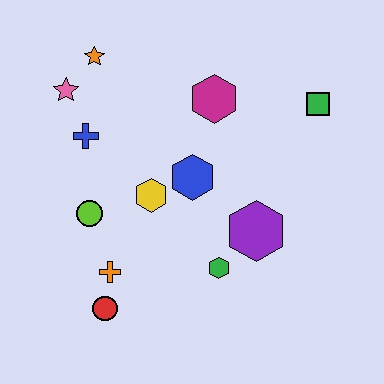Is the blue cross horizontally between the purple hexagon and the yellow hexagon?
No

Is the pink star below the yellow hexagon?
No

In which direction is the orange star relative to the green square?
The orange star is to the left of the green square.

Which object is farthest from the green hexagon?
The orange star is farthest from the green hexagon.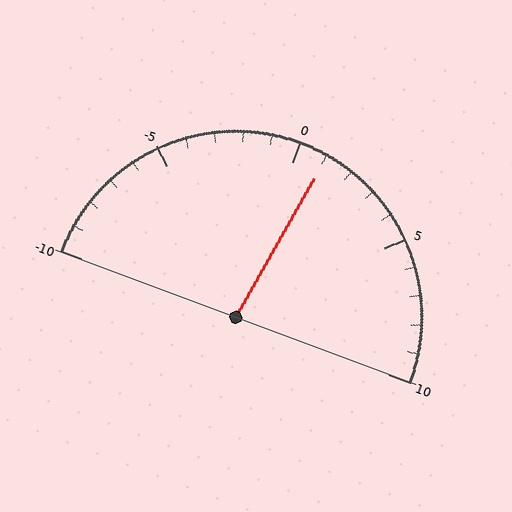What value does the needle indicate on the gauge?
The needle indicates approximately 1.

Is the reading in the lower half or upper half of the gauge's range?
The reading is in the upper half of the range (-10 to 10).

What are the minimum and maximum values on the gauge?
The gauge ranges from -10 to 10.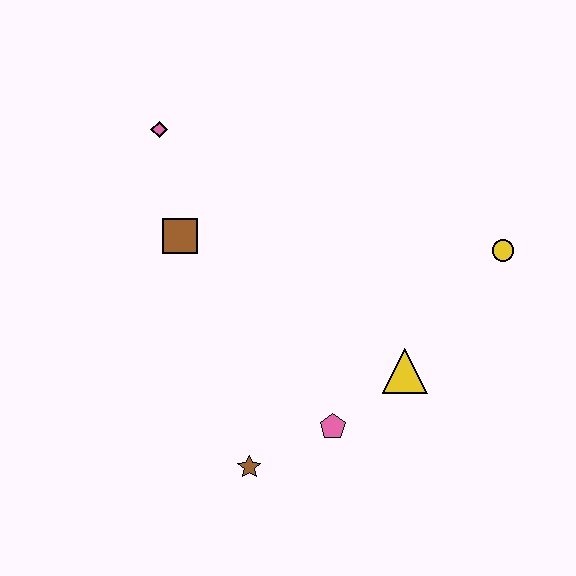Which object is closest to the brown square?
The pink diamond is closest to the brown square.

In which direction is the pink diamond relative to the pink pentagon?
The pink diamond is above the pink pentagon.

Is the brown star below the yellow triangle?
Yes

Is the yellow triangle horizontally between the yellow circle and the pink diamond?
Yes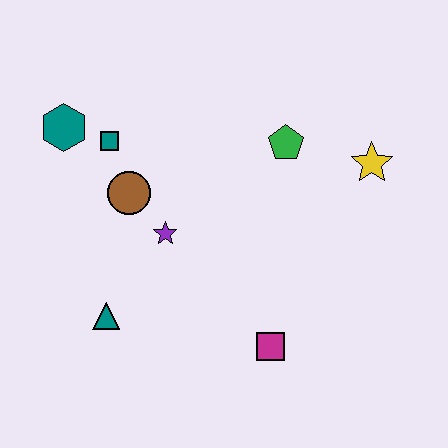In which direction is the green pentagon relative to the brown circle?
The green pentagon is to the right of the brown circle.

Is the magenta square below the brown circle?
Yes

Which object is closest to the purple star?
The brown circle is closest to the purple star.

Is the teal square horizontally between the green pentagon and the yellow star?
No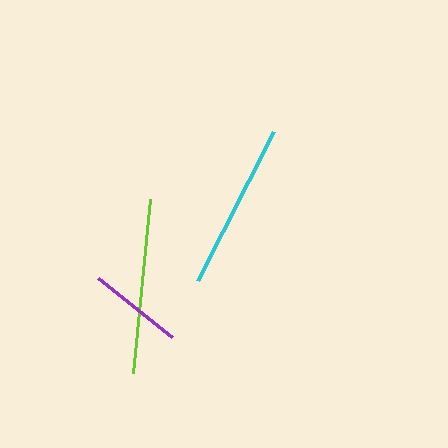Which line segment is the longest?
The lime line is the longest at approximately 175 pixels.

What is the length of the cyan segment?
The cyan segment is approximately 168 pixels long.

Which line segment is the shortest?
The purple line is the shortest at approximately 94 pixels.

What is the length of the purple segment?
The purple segment is approximately 94 pixels long.